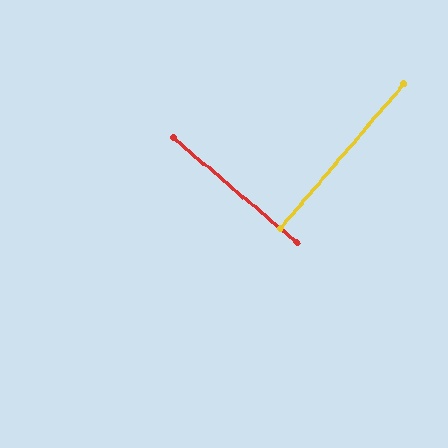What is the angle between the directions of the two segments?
Approximately 90 degrees.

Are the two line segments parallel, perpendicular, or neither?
Perpendicular — they meet at approximately 90°.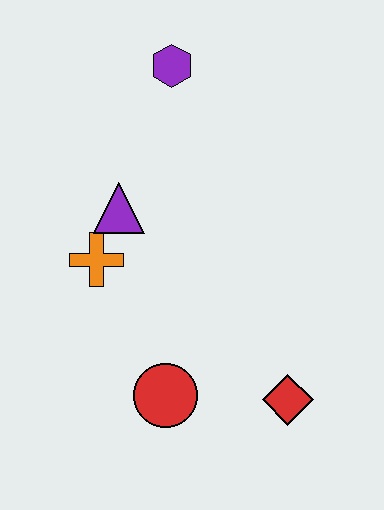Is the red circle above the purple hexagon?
No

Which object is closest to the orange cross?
The purple triangle is closest to the orange cross.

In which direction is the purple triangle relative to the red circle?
The purple triangle is above the red circle.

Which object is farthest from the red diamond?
The purple hexagon is farthest from the red diamond.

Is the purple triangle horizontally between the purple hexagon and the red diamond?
No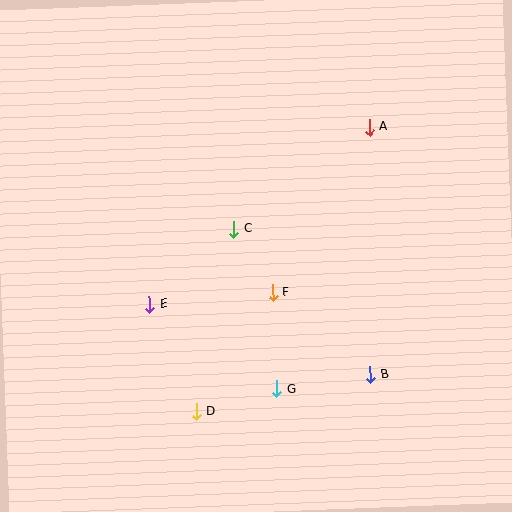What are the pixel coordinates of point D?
Point D is at (196, 412).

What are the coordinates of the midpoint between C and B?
The midpoint between C and B is at (302, 302).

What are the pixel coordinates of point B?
Point B is at (370, 375).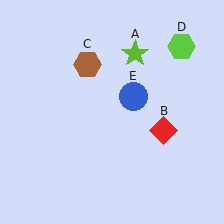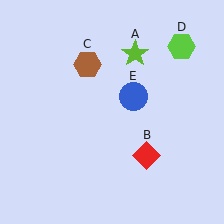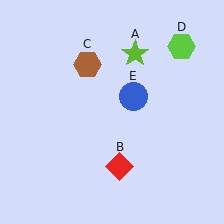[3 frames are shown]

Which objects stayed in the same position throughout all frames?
Lime star (object A) and brown hexagon (object C) and lime hexagon (object D) and blue circle (object E) remained stationary.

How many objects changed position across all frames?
1 object changed position: red diamond (object B).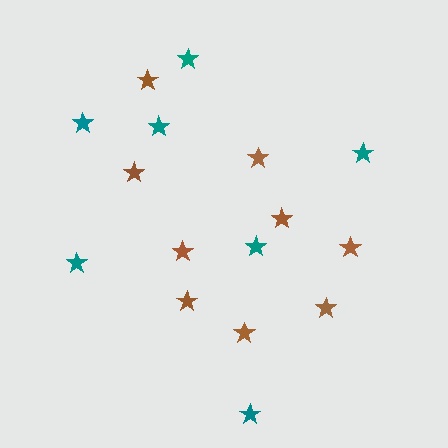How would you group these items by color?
There are 2 groups: one group of brown stars (9) and one group of teal stars (7).